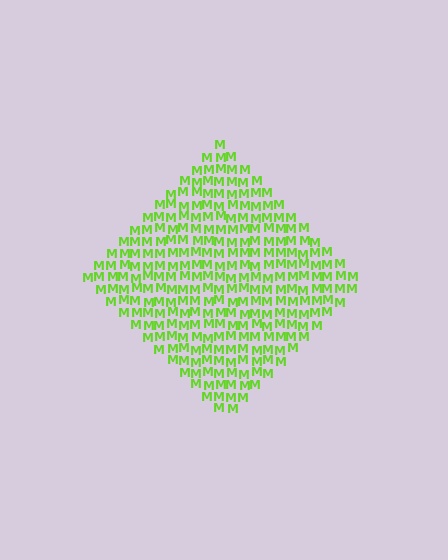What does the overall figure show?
The overall figure shows a diamond.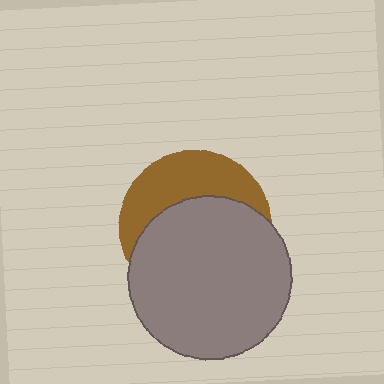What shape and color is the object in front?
The object in front is a gray circle.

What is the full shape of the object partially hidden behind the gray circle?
The partially hidden object is a brown circle.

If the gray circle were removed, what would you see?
You would see the complete brown circle.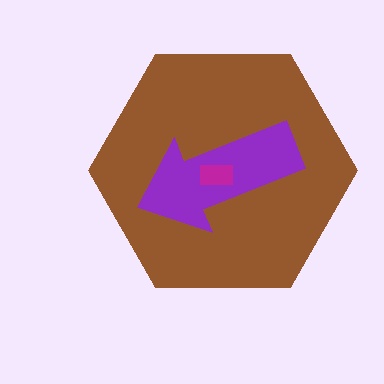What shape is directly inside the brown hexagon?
The purple arrow.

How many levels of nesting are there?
3.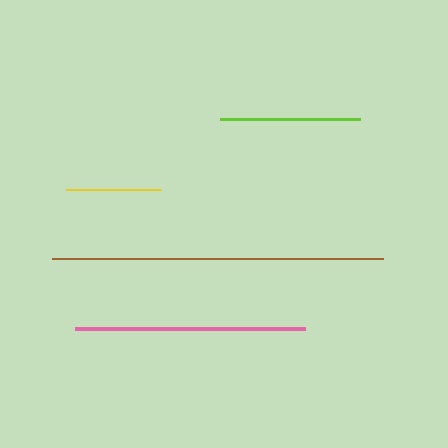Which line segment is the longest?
The brown line is the longest at approximately 332 pixels.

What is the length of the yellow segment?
The yellow segment is approximately 95 pixels long.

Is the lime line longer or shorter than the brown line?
The brown line is longer than the lime line.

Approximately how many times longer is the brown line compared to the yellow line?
The brown line is approximately 3.5 times the length of the yellow line.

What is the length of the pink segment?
The pink segment is approximately 230 pixels long.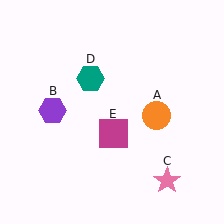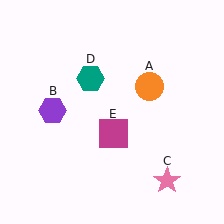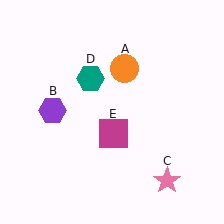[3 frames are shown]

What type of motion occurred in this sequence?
The orange circle (object A) rotated counterclockwise around the center of the scene.